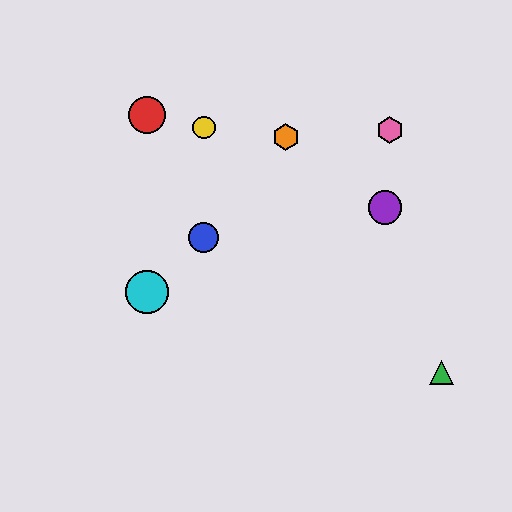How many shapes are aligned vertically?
2 shapes (the blue circle, the yellow circle) are aligned vertically.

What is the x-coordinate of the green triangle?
The green triangle is at x≈441.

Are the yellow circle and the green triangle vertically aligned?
No, the yellow circle is at x≈204 and the green triangle is at x≈441.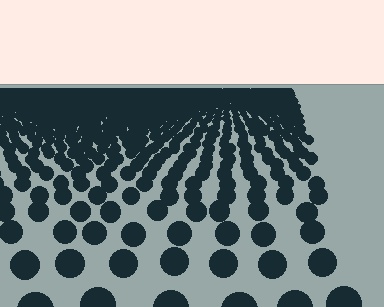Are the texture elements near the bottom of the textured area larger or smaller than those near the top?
Larger. Near the bottom, elements are closer to the viewer and appear at a bigger on-screen size.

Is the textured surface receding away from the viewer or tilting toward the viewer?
The surface is receding away from the viewer. Texture elements get smaller and denser toward the top.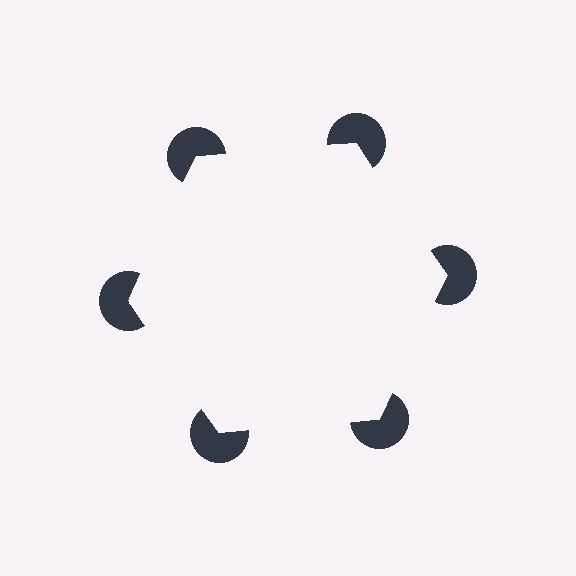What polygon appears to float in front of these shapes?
An illusory hexagon — its edges are inferred from the aligned wedge cuts in the pac-man discs, not physically drawn.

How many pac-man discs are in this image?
There are 6 — one at each vertex of the illusory hexagon.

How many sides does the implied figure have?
6 sides.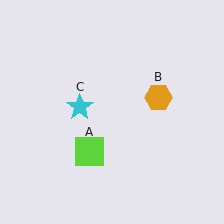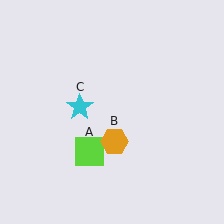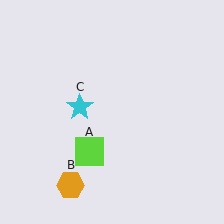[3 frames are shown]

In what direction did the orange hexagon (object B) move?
The orange hexagon (object B) moved down and to the left.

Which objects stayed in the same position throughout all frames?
Lime square (object A) and cyan star (object C) remained stationary.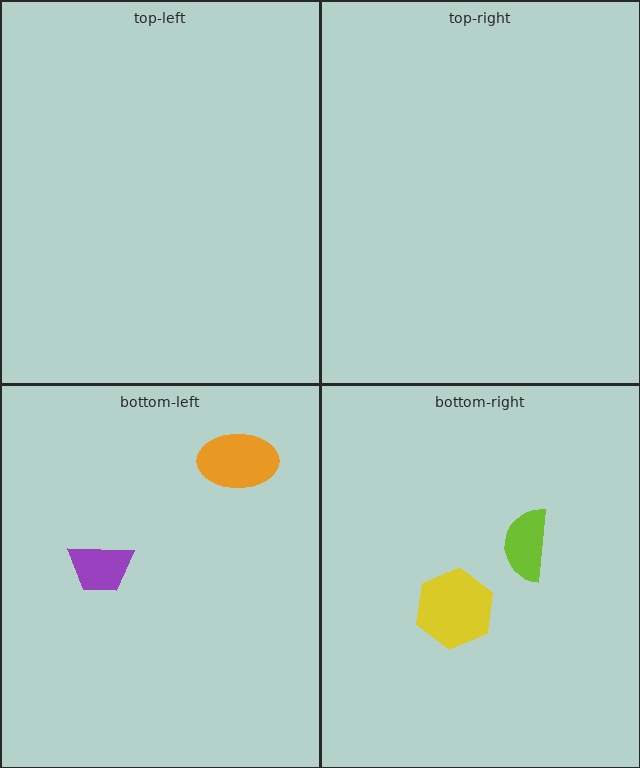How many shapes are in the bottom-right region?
2.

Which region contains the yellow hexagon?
The bottom-right region.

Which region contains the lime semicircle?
The bottom-right region.